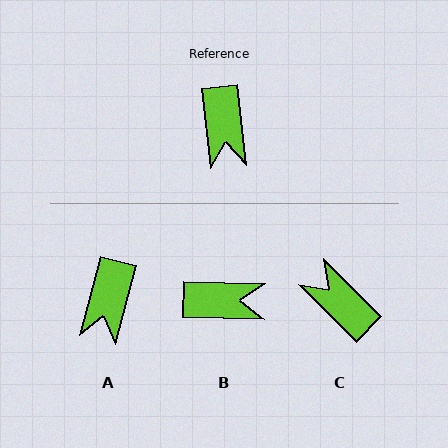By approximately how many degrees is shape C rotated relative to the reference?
Approximately 141 degrees clockwise.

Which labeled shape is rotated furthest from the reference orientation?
C, about 141 degrees away.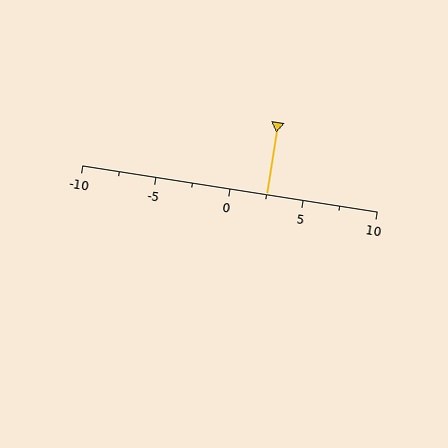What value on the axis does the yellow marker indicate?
The marker indicates approximately 2.5.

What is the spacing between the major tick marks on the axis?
The major ticks are spaced 5 apart.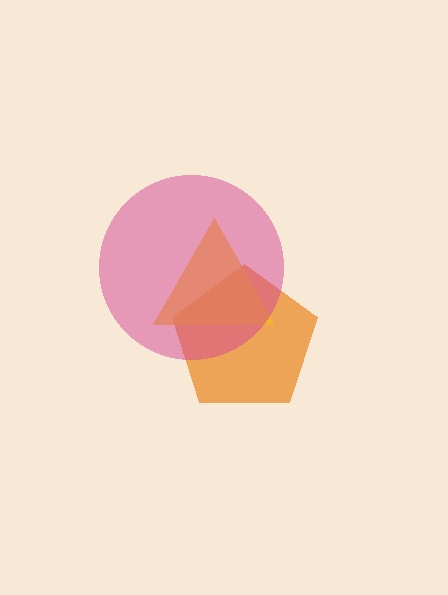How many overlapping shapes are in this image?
There are 3 overlapping shapes in the image.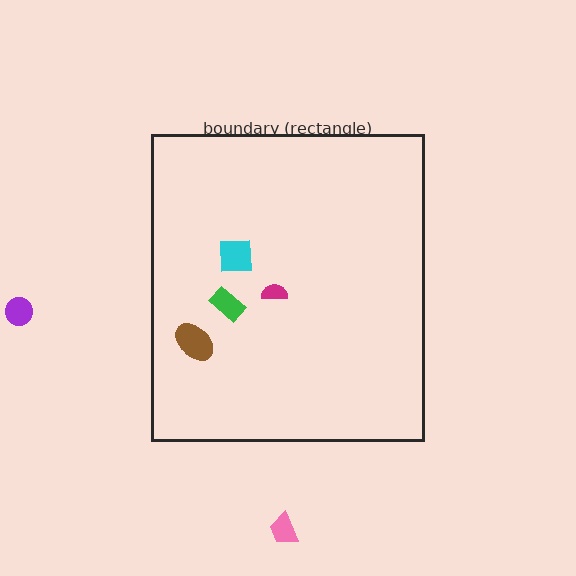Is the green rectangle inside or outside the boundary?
Inside.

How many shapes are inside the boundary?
4 inside, 2 outside.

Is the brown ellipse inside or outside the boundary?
Inside.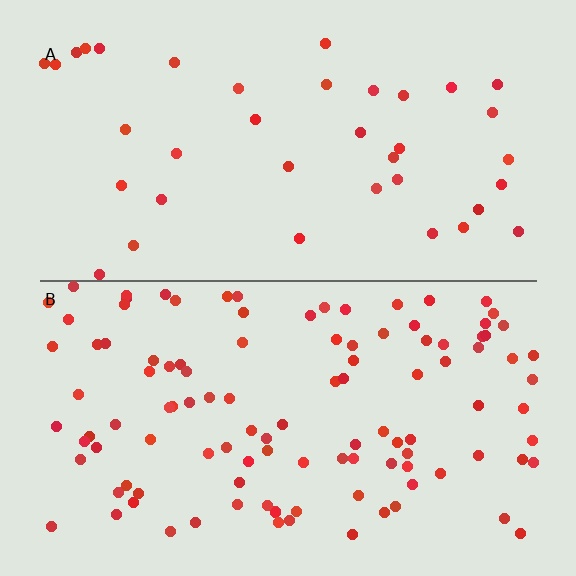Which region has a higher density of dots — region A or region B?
B (the bottom).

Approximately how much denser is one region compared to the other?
Approximately 2.9× — region B over region A.